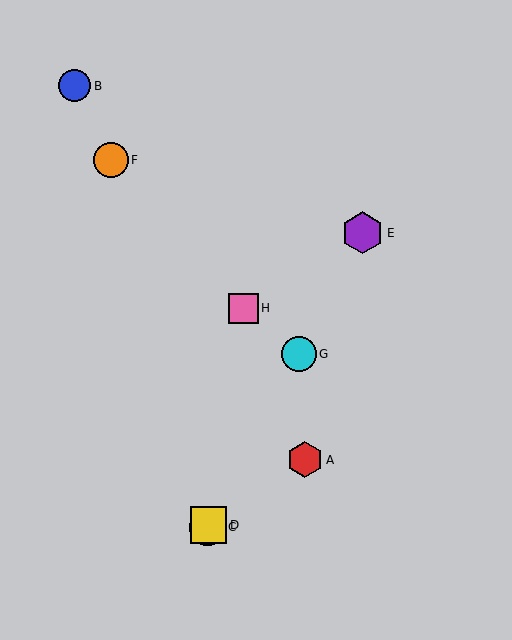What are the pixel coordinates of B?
Object B is at (74, 86).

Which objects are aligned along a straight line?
Objects C, D, E, G are aligned along a straight line.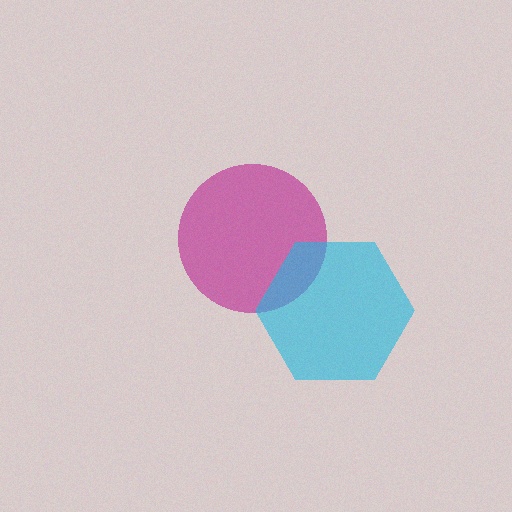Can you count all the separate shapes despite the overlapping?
Yes, there are 2 separate shapes.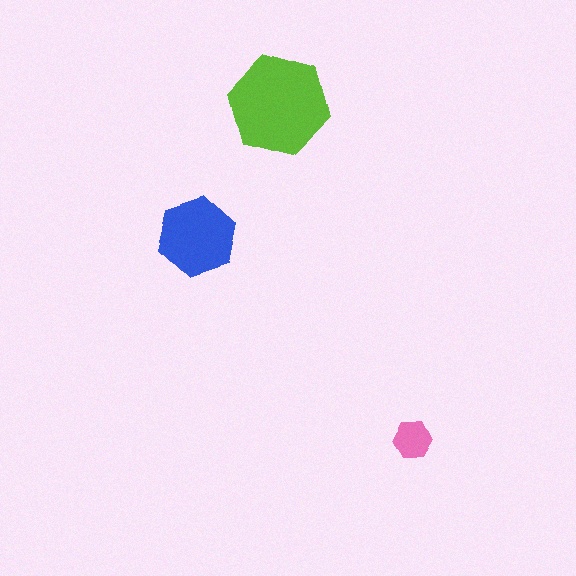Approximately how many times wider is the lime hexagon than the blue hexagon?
About 1.5 times wider.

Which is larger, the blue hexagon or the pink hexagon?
The blue one.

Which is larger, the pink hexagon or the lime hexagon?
The lime one.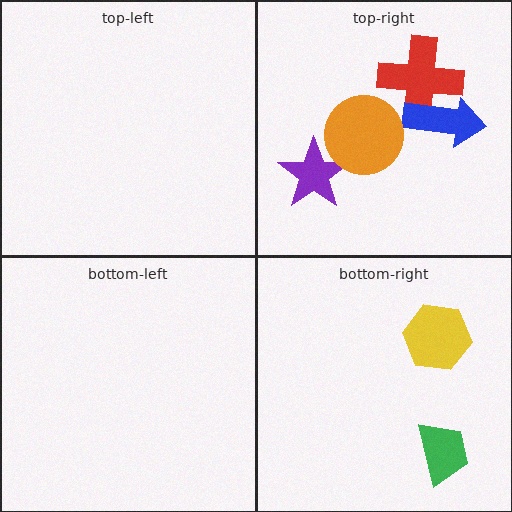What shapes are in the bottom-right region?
The green trapezoid, the yellow hexagon.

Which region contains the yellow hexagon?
The bottom-right region.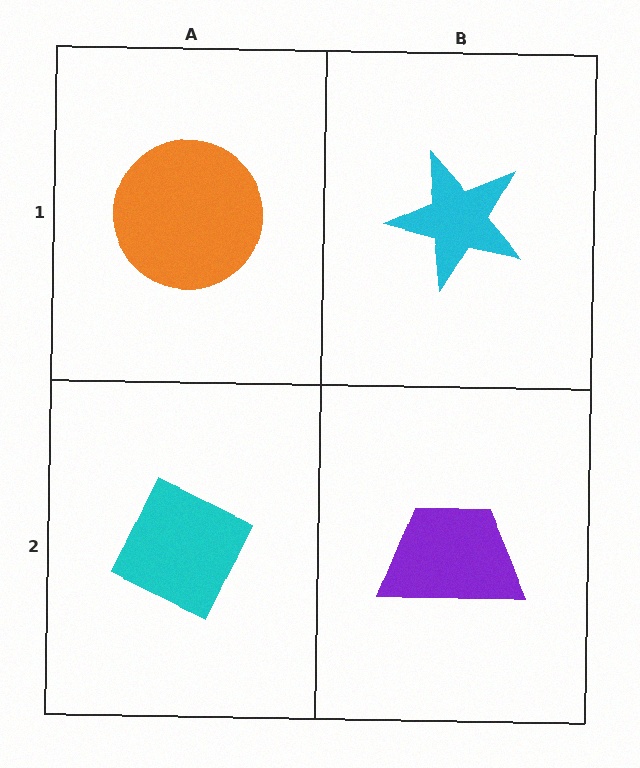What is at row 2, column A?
A cyan diamond.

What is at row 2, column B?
A purple trapezoid.